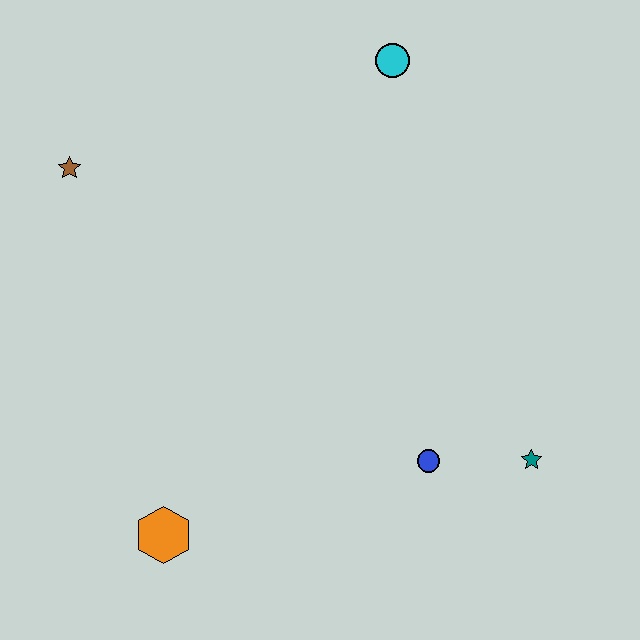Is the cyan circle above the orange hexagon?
Yes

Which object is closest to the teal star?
The blue circle is closest to the teal star.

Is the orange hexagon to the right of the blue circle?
No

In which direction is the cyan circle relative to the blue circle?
The cyan circle is above the blue circle.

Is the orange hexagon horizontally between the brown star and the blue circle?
Yes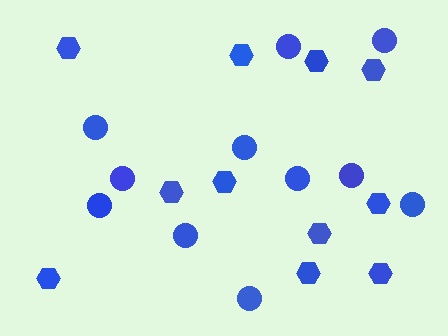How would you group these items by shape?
There are 2 groups: one group of hexagons (11) and one group of circles (11).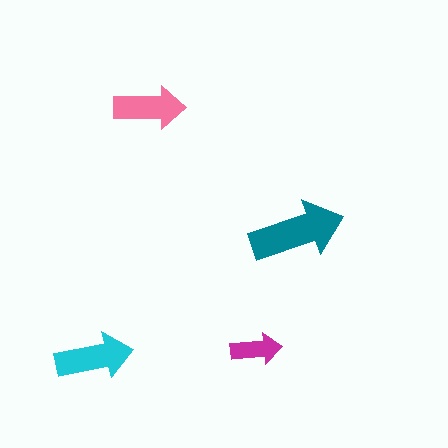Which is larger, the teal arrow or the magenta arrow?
The teal one.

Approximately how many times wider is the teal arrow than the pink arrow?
About 1.5 times wider.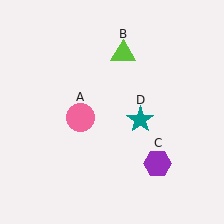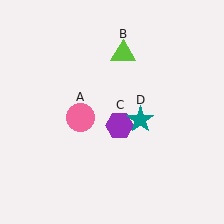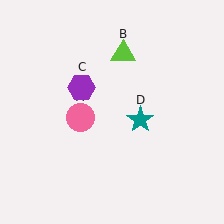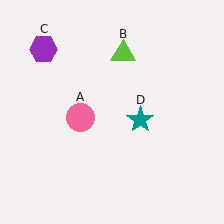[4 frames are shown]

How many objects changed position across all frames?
1 object changed position: purple hexagon (object C).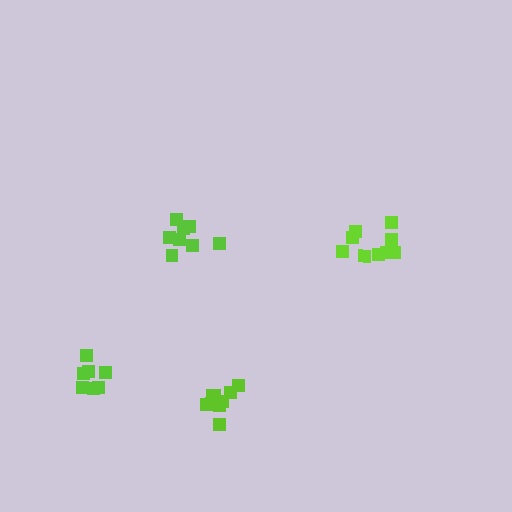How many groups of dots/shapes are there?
There are 4 groups.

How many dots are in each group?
Group 1: 8 dots, Group 2: 9 dots, Group 3: 9 dots, Group 4: 7 dots (33 total).